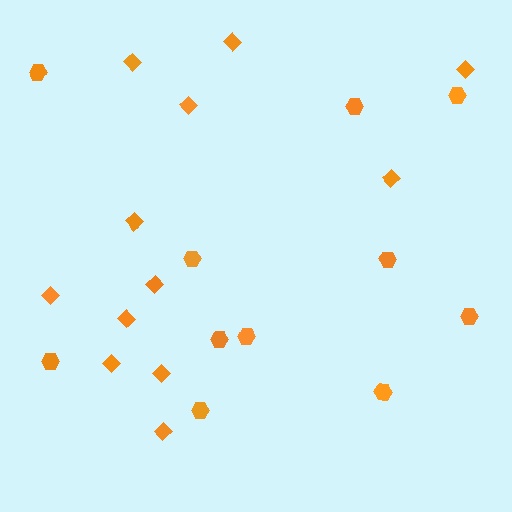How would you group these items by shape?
There are 2 groups: one group of diamonds (12) and one group of hexagons (11).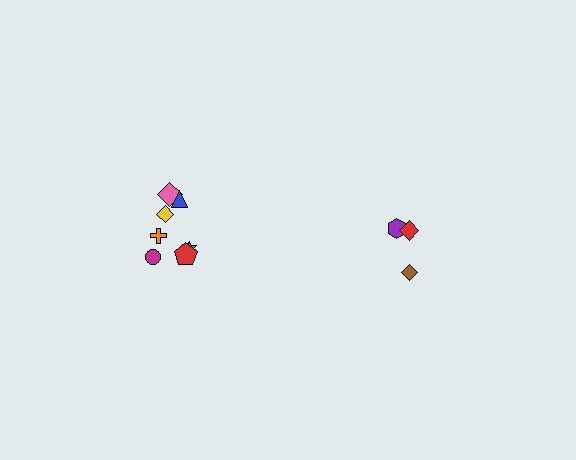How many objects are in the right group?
There are 3 objects.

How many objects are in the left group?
There are 7 objects.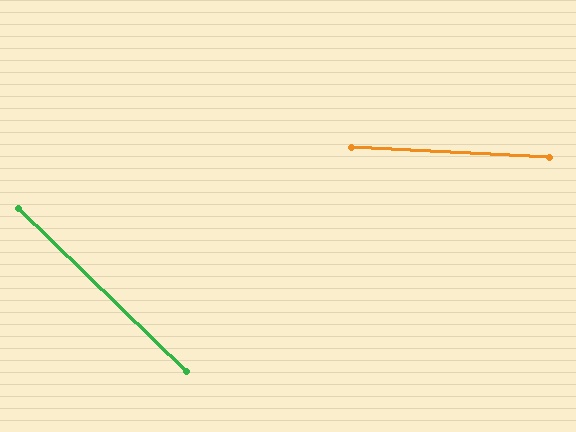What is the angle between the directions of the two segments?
Approximately 41 degrees.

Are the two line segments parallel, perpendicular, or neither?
Neither parallel nor perpendicular — they differ by about 41°.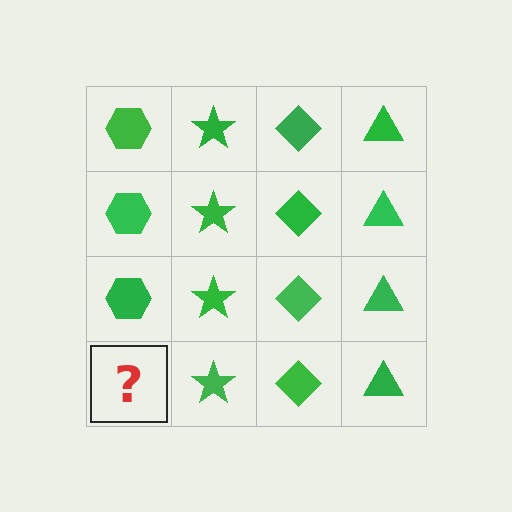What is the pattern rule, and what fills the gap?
The rule is that each column has a consistent shape. The gap should be filled with a green hexagon.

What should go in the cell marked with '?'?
The missing cell should contain a green hexagon.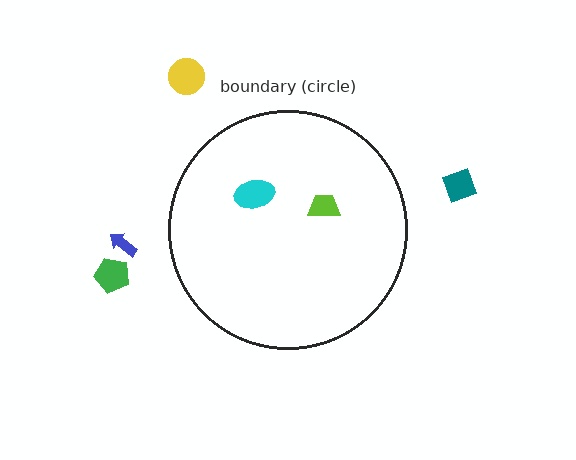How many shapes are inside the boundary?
2 inside, 4 outside.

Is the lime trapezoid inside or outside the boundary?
Inside.